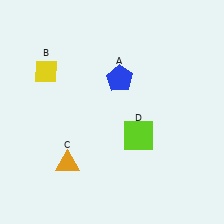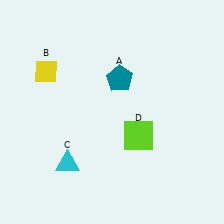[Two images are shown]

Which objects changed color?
A changed from blue to teal. C changed from orange to cyan.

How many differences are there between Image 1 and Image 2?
There are 2 differences between the two images.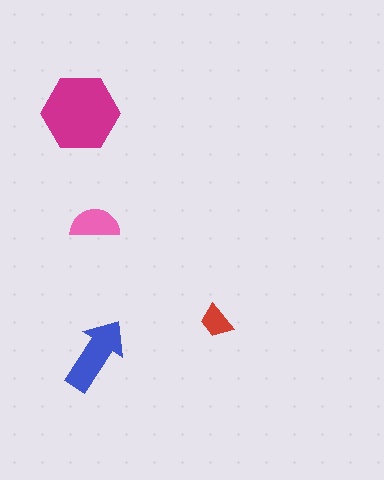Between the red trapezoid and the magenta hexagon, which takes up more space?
The magenta hexagon.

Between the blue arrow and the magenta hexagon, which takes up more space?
The magenta hexagon.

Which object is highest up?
The magenta hexagon is topmost.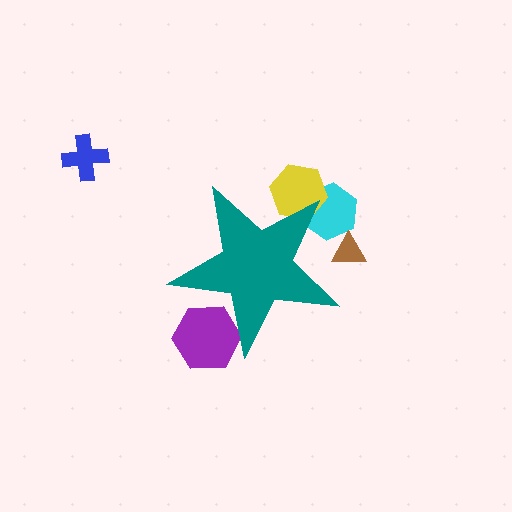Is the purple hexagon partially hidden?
Yes, the purple hexagon is partially hidden behind the teal star.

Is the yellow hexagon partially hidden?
Yes, the yellow hexagon is partially hidden behind the teal star.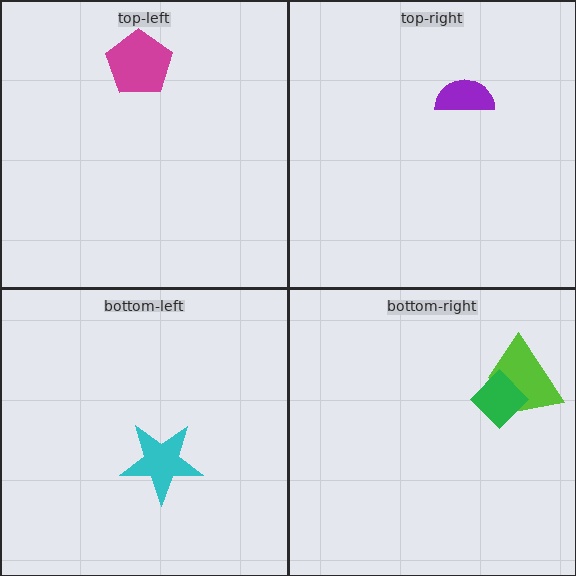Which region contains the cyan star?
The bottom-left region.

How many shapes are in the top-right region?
1.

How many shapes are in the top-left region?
1.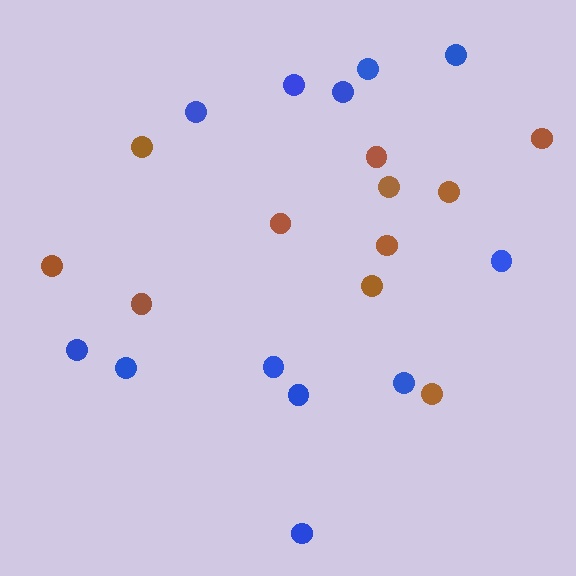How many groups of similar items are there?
There are 2 groups: one group of blue circles (12) and one group of brown circles (11).